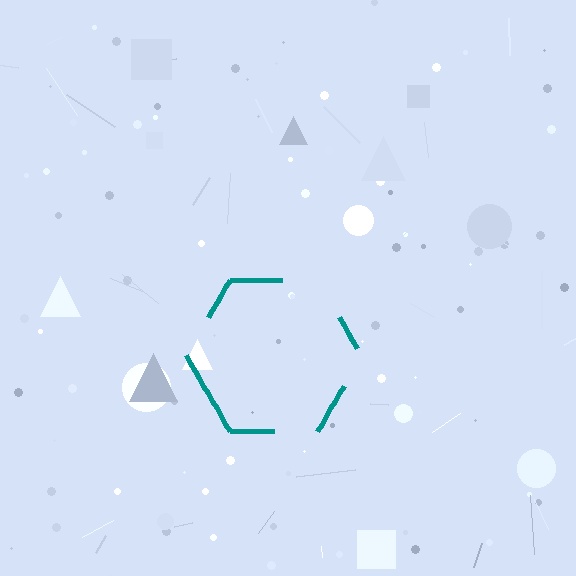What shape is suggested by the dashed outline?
The dashed outline suggests a hexagon.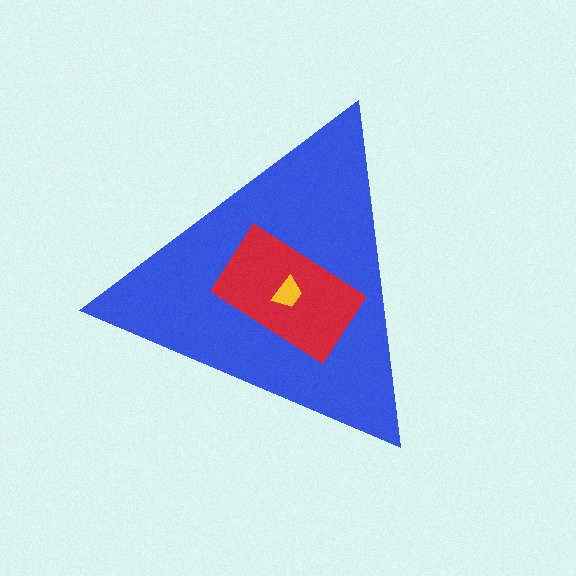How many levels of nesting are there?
3.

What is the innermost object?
The yellow trapezoid.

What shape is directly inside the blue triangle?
The red rectangle.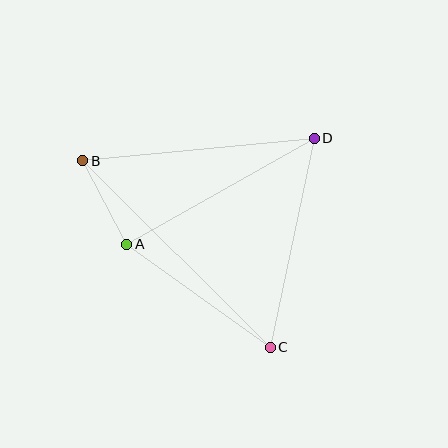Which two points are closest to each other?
Points A and B are closest to each other.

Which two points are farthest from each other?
Points B and C are farthest from each other.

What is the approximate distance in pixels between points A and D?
The distance between A and D is approximately 215 pixels.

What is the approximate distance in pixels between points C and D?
The distance between C and D is approximately 213 pixels.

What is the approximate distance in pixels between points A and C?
The distance between A and C is approximately 177 pixels.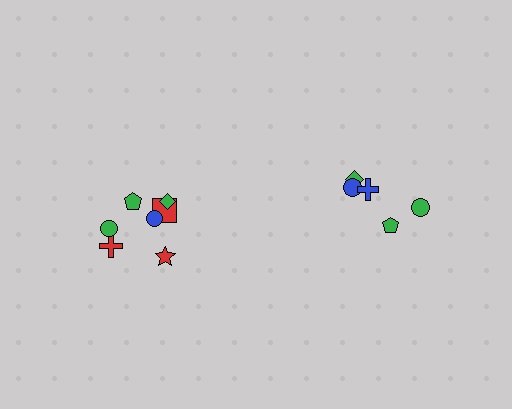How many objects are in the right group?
There are 5 objects.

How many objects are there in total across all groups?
There are 12 objects.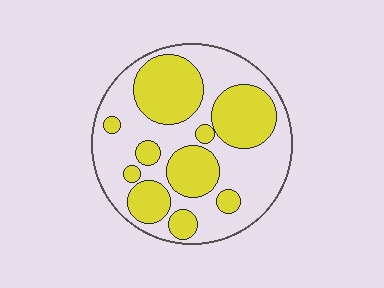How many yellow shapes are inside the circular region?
10.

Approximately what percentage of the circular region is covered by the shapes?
Approximately 45%.